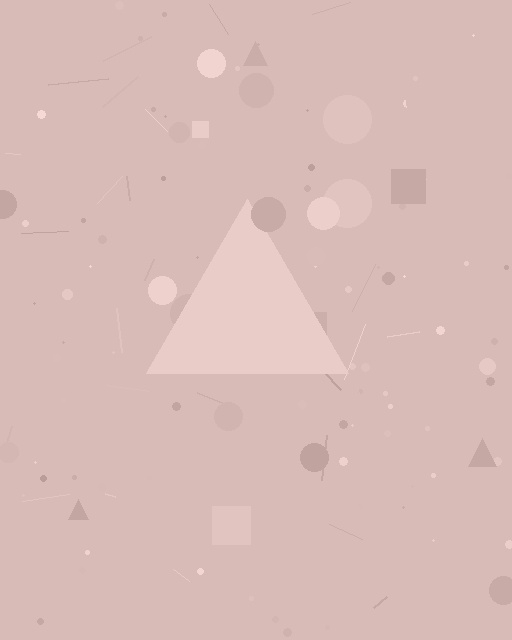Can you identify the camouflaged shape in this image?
The camouflaged shape is a triangle.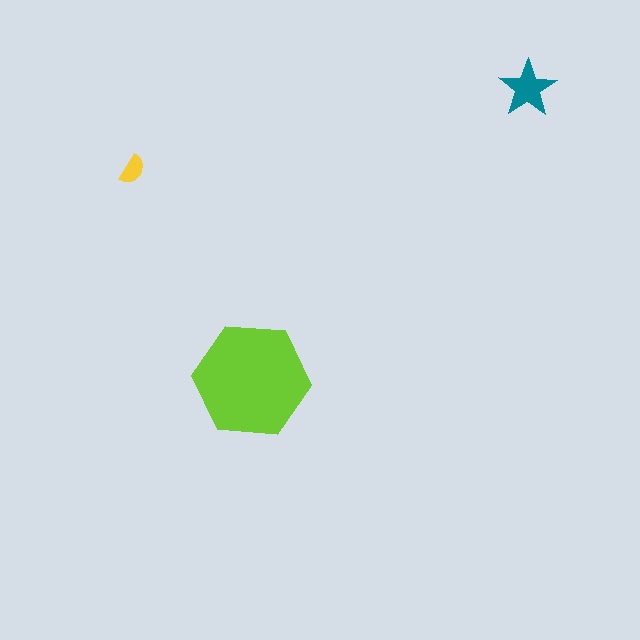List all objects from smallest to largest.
The yellow semicircle, the teal star, the lime hexagon.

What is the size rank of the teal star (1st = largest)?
2nd.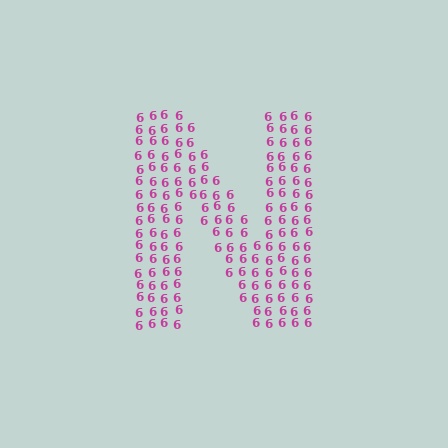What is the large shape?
The large shape is the letter N.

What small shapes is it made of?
It is made of small digit 6's.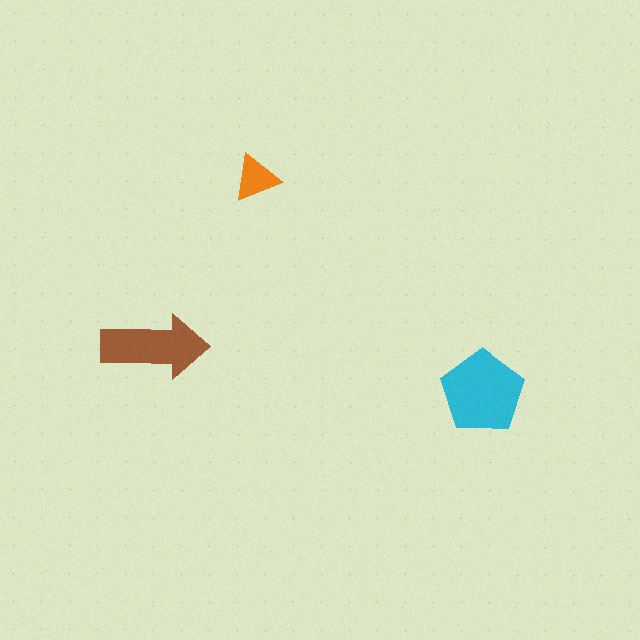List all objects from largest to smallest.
The cyan pentagon, the brown arrow, the orange triangle.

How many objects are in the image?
There are 3 objects in the image.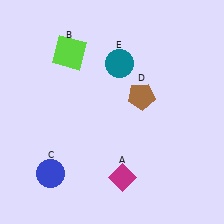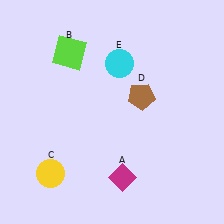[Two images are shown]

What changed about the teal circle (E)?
In Image 1, E is teal. In Image 2, it changed to cyan.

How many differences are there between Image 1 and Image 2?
There are 2 differences between the two images.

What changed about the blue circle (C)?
In Image 1, C is blue. In Image 2, it changed to yellow.